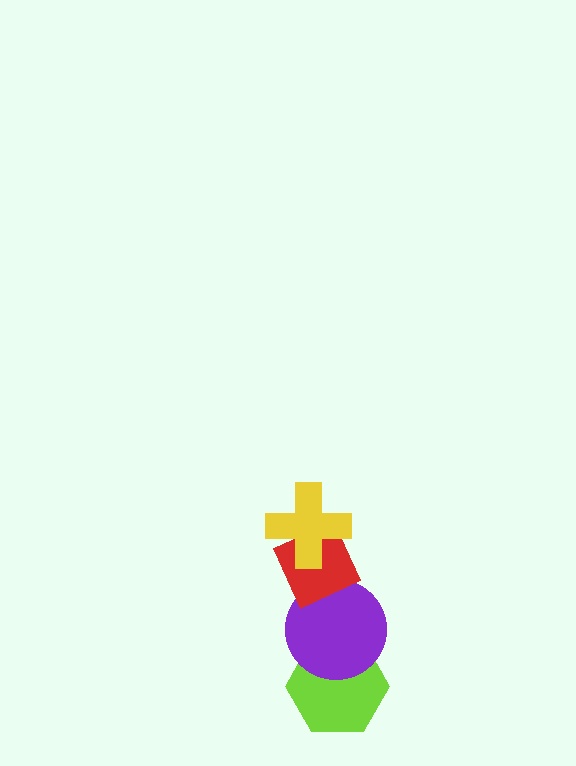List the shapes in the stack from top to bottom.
From top to bottom: the yellow cross, the red diamond, the purple circle, the lime hexagon.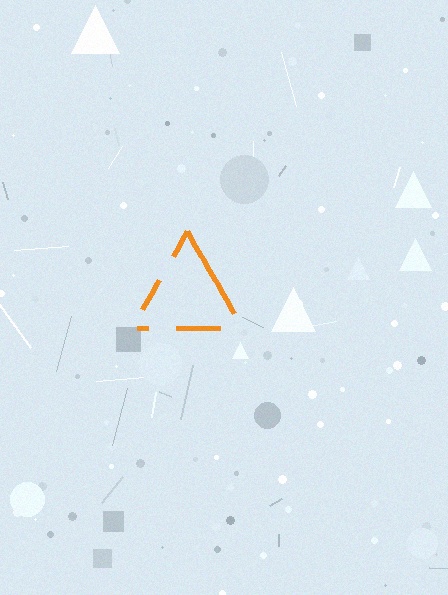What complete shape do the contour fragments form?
The contour fragments form a triangle.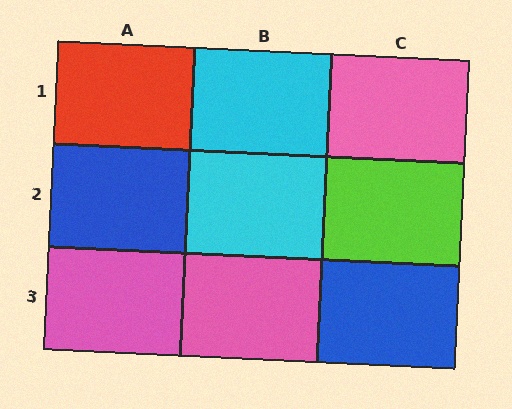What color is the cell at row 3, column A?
Pink.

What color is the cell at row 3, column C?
Blue.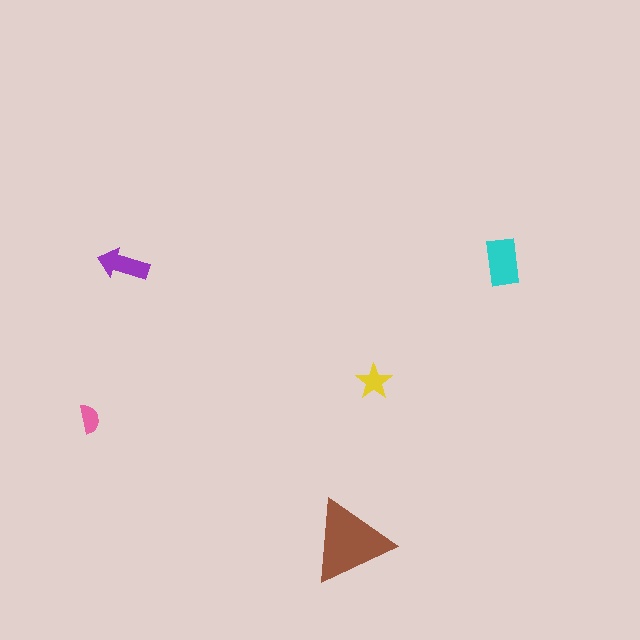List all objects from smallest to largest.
The pink semicircle, the yellow star, the purple arrow, the cyan rectangle, the brown triangle.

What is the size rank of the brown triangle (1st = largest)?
1st.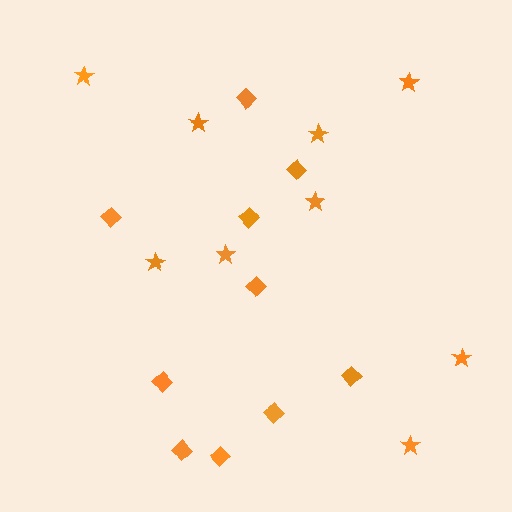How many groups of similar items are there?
There are 2 groups: one group of diamonds (10) and one group of stars (9).